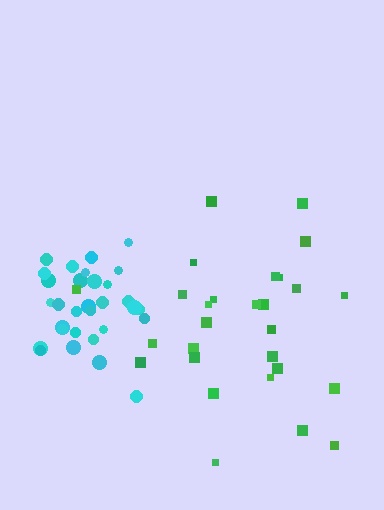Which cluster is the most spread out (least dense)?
Green.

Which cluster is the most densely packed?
Cyan.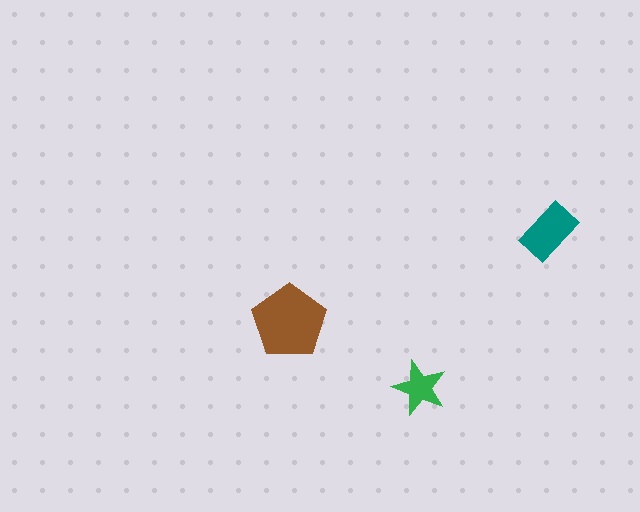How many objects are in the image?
There are 3 objects in the image.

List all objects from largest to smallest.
The brown pentagon, the teal rectangle, the green star.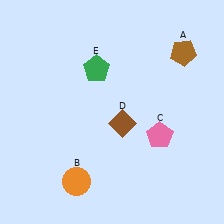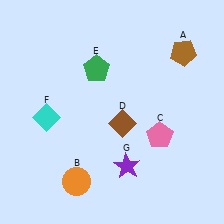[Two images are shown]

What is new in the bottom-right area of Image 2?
A purple star (G) was added in the bottom-right area of Image 2.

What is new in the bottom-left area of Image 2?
A cyan diamond (F) was added in the bottom-left area of Image 2.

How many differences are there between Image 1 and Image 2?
There are 2 differences between the two images.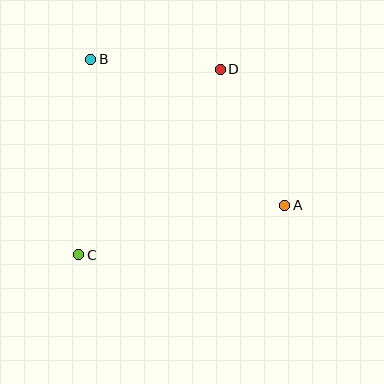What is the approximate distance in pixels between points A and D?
The distance between A and D is approximately 151 pixels.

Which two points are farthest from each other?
Points A and B are farthest from each other.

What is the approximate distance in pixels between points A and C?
The distance between A and C is approximately 212 pixels.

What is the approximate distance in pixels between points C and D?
The distance between C and D is approximately 234 pixels.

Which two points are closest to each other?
Points B and D are closest to each other.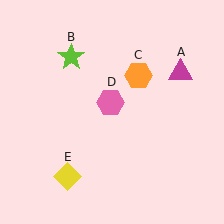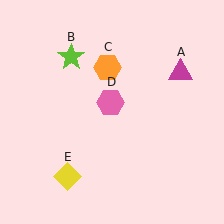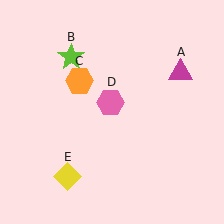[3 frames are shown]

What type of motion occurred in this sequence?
The orange hexagon (object C) rotated counterclockwise around the center of the scene.